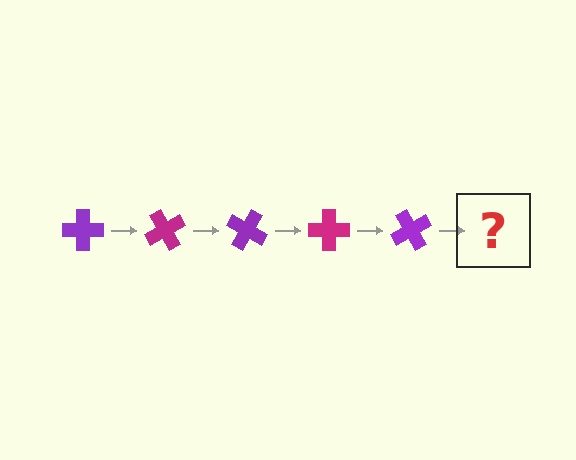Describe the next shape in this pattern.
It should be a magenta cross, rotated 300 degrees from the start.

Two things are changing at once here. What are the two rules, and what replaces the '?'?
The two rules are that it rotates 60 degrees each step and the color cycles through purple and magenta. The '?' should be a magenta cross, rotated 300 degrees from the start.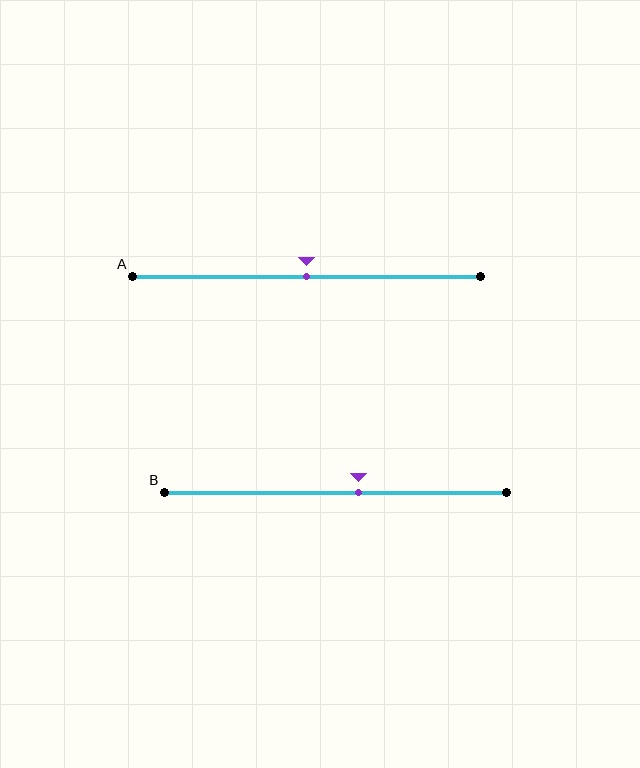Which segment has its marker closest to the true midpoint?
Segment A has its marker closest to the true midpoint.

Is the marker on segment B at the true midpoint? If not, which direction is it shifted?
No, the marker on segment B is shifted to the right by about 7% of the segment length.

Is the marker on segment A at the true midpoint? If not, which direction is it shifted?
Yes, the marker on segment A is at the true midpoint.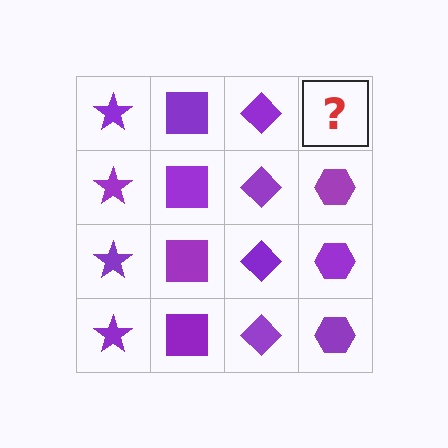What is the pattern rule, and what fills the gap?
The rule is that each column has a consistent shape. The gap should be filled with a purple hexagon.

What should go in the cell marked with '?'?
The missing cell should contain a purple hexagon.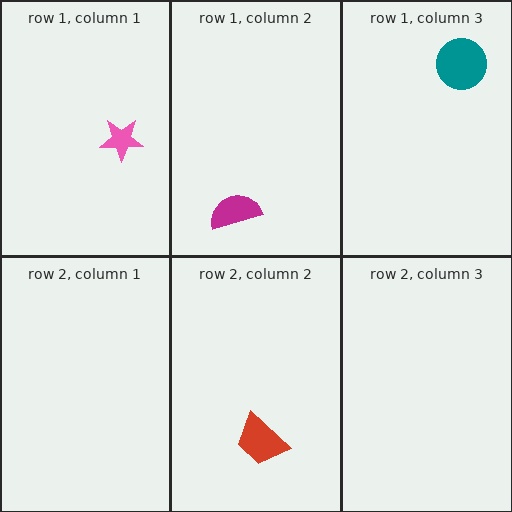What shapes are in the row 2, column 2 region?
The red trapezoid.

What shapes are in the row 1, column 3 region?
The teal circle.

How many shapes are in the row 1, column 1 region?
1.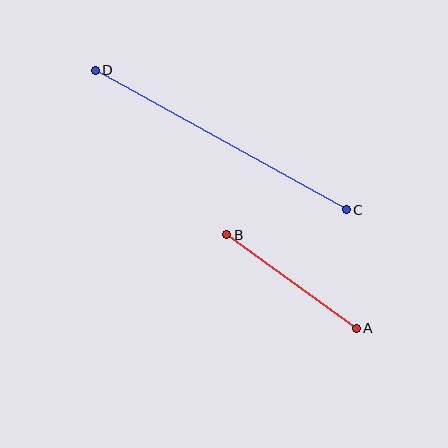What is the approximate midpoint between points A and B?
The midpoint is at approximately (292, 282) pixels.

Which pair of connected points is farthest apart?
Points C and D are farthest apart.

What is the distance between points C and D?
The distance is approximately 287 pixels.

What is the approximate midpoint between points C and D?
The midpoint is at approximately (221, 140) pixels.